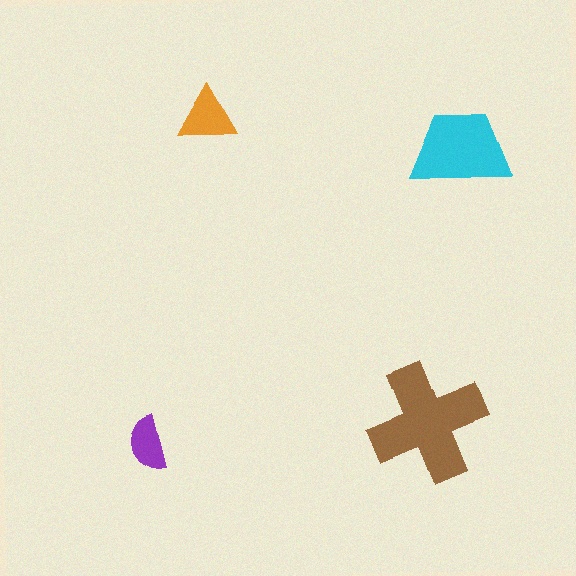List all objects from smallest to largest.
The purple semicircle, the orange triangle, the cyan trapezoid, the brown cross.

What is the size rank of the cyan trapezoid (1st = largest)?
2nd.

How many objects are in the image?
There are 4 objects in the image.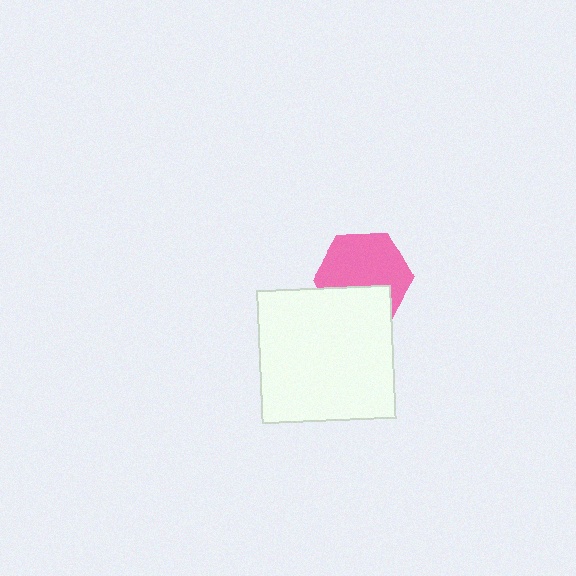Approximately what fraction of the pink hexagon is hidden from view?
Roughly 34% of the pink hexagon is hidden behind the white square.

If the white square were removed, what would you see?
You would see the complete pink hexagon.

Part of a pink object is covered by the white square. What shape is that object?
It is a hexagon.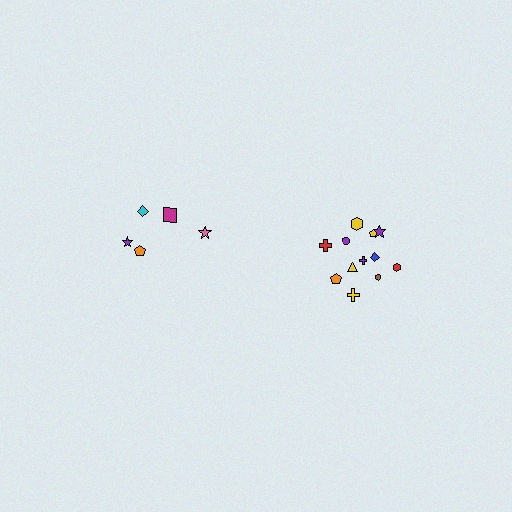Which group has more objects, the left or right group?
The right group.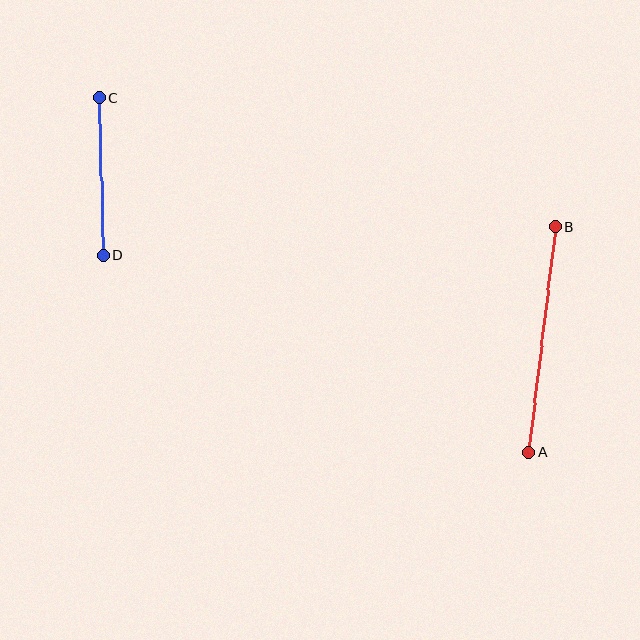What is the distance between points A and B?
The distance is approximately 227 pixels.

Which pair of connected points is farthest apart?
Points A and B are farthest apart.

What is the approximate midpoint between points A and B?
The midpoint is at approximately (542, 340) pixels.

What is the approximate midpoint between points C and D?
The midpoint is at approximately (101, 176) pixels.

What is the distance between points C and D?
The distance is approximately 158 pixels.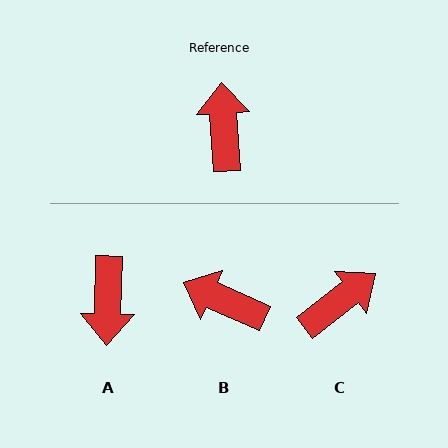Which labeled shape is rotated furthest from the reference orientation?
A, about 175 degrees away.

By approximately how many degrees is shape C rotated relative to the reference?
Approximately 56 degrees clockwise.